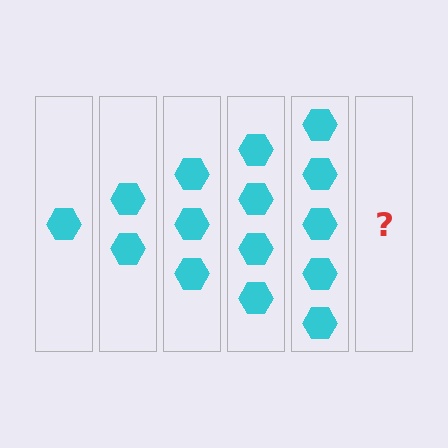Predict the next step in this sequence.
The next step is 6 hexagons.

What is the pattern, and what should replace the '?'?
The pattern is that each step adds one more hexagon. The '?' should be 6 hexagons.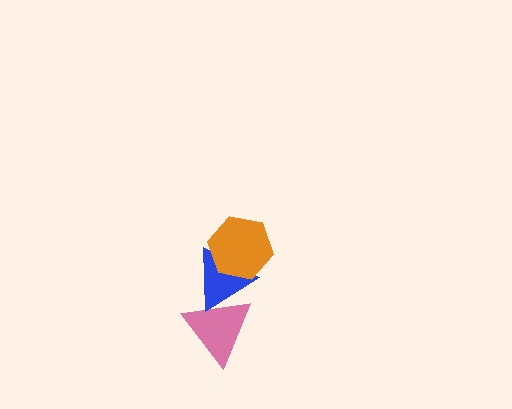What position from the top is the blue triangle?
The blue triangle is 2nd from the top.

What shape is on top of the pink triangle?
The blue triangle is on top of the pink triangle.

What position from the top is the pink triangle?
The pink triangle is 3rd from the top.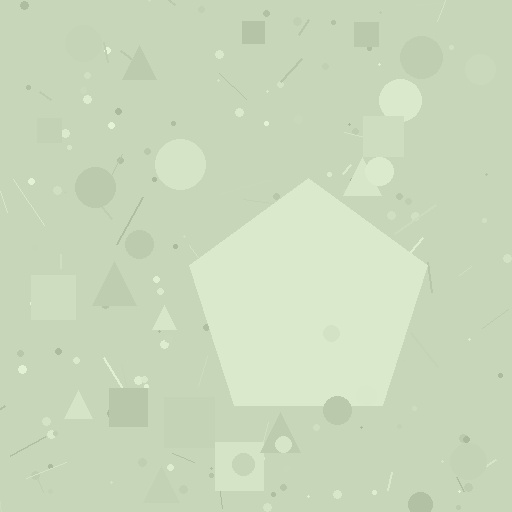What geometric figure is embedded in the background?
A pentagon is embedded in the background.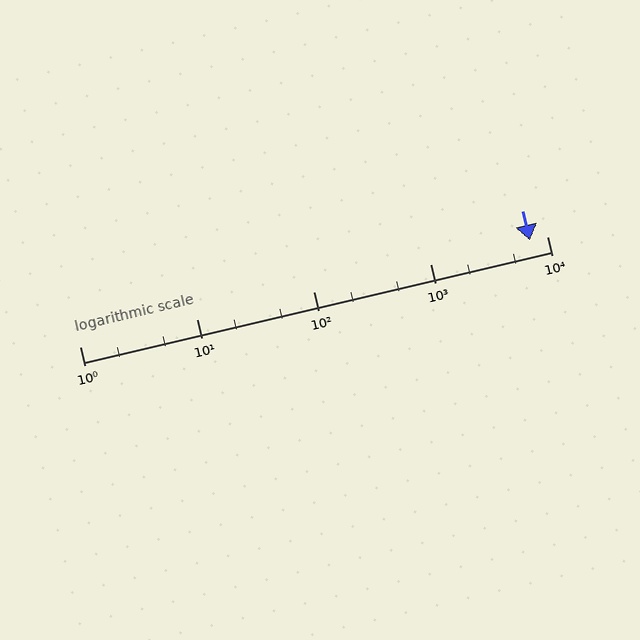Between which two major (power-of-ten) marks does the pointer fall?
The pointer is between 1000 and 10000.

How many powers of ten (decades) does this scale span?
The scale spans 4 decades, from 1 to 10000.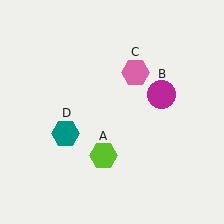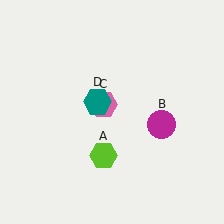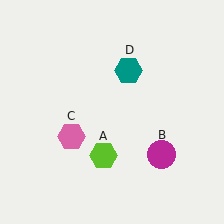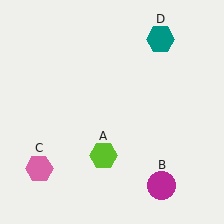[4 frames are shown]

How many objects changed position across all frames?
3 objects changed position: magenta circle (object B), pink hexagon (object C), teal hexagon (object D).